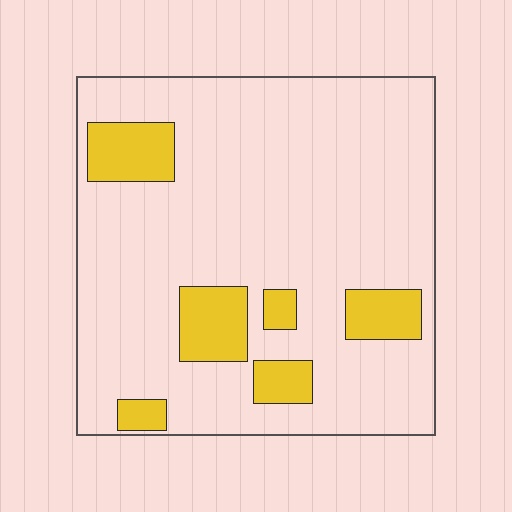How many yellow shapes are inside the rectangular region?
6.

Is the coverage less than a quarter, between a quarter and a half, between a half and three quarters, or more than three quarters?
Less than a quarter.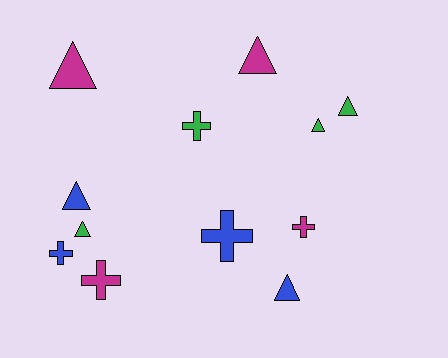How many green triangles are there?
There are 3 green triangles.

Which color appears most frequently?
Magenta, with 4 objects.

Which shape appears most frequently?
Triangle, with 7 objects.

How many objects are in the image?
There are 12 objects.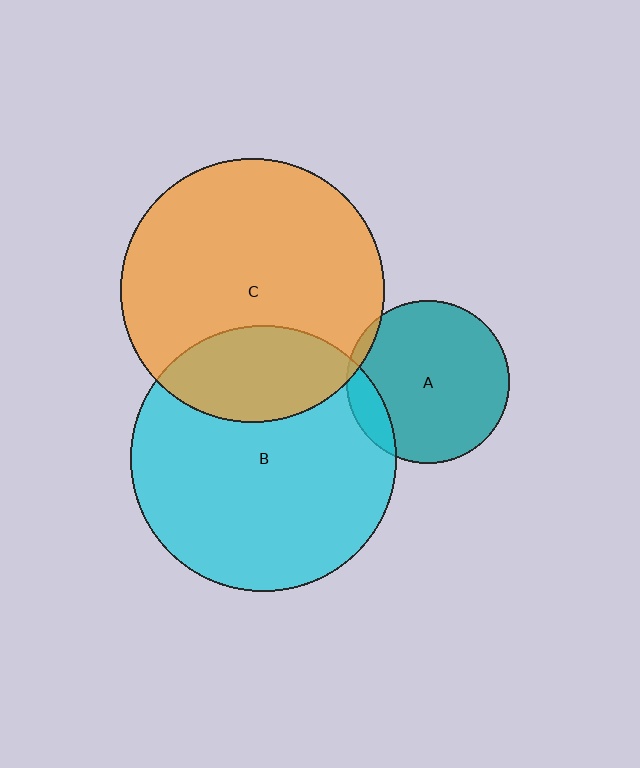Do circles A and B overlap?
Yes.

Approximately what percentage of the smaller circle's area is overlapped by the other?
Approximately 10%.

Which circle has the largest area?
Circle B (cyan).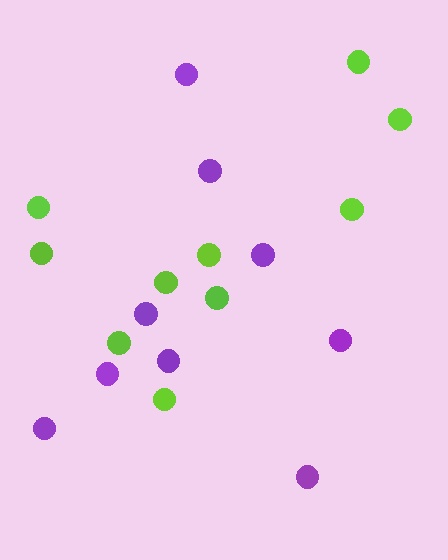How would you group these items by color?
There are 2 groups: one group of lime circles (10) and one group of purple circles (9).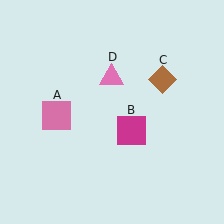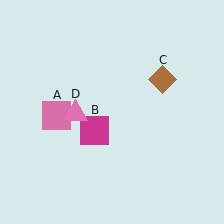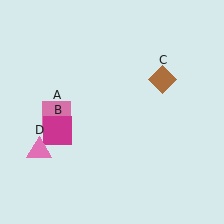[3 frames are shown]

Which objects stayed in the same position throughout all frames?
Pink square (object A) and brown diamond (object C) remained stationary.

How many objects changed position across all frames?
2 objects changed position: magenta square (object B), pink triangle (object D).